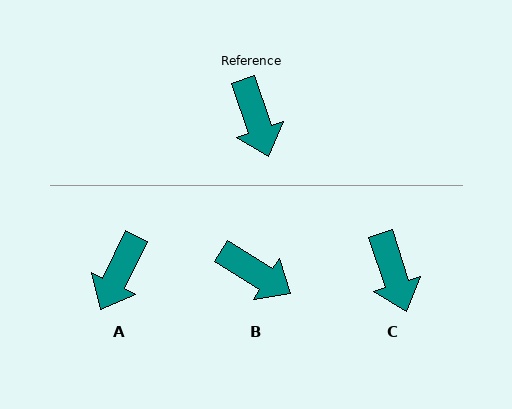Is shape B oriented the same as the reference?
No, it is off by about 40 degrees.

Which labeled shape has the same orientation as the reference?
C.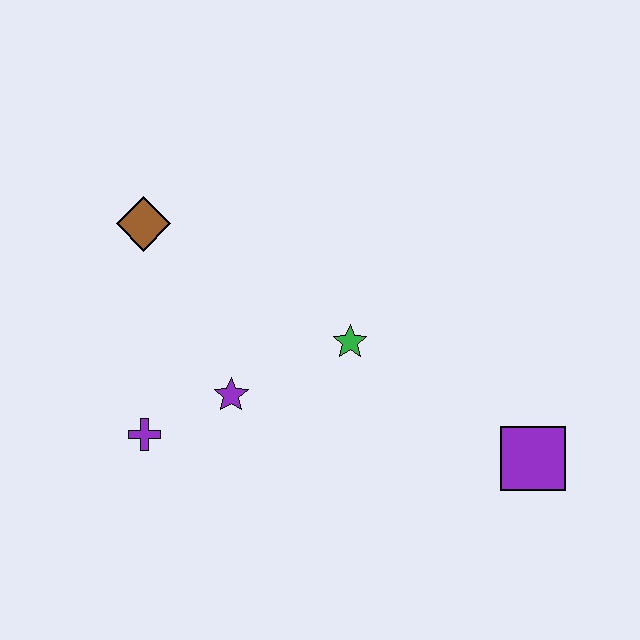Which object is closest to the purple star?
The purple cross is closest to the purple star.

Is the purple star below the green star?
Yes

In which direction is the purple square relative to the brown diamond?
The purple square is to the right of the brown diamond.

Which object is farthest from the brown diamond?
The purple square is farthest from the brown diamond.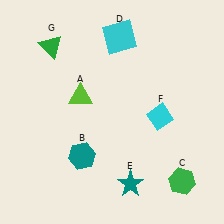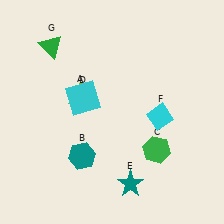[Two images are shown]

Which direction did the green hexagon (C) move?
The green hexagon (C) moved up.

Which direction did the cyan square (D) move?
The cyan square (D) moved down.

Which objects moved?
The objects that moved are: the green hexagon (C), the cyan square (D).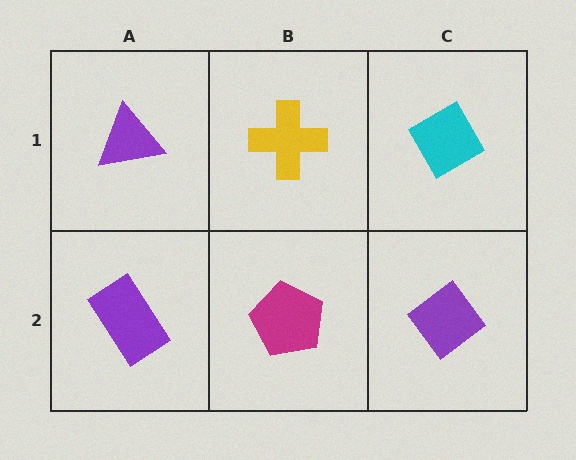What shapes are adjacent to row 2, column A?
A purple triangle (row 1, column A), a magenta pentagon (row 2, column B).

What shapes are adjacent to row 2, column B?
A yellow cross (row 1, column B), a purple rectangle (row 2, column A), a purple diamond (row 2, column C).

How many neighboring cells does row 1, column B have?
3.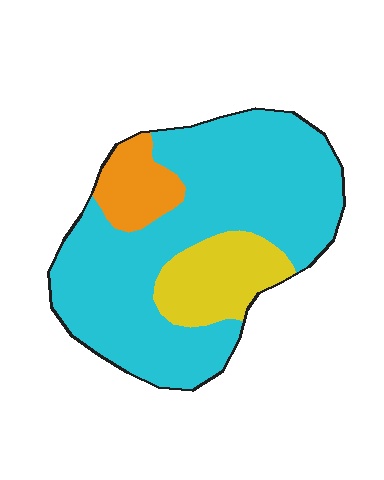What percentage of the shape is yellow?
Yellow covers 16% of the shape.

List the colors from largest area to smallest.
From largest to smallest: cyan, yellow, orange.